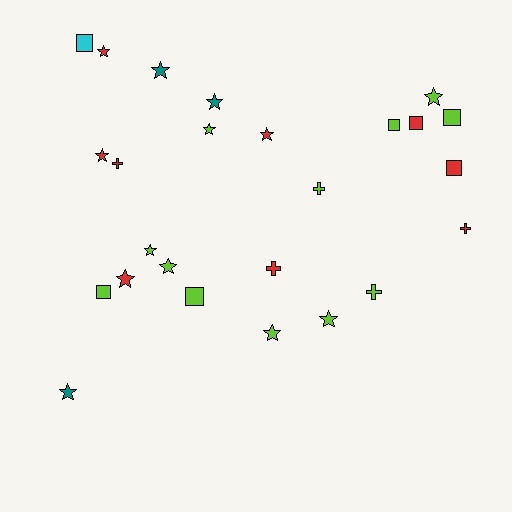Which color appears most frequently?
Lime, with 12 objects.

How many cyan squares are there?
There is 1 cyan square.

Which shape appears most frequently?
Star, with 13 objects.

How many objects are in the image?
There are 25 objects.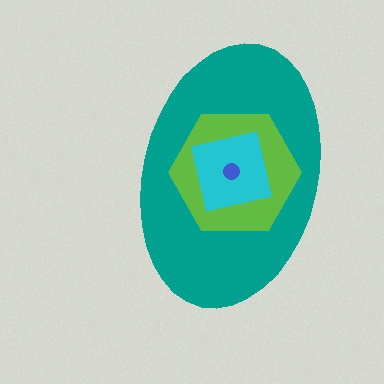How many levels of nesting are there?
4.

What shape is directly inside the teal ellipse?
The lime hexagon.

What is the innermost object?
The blue circle.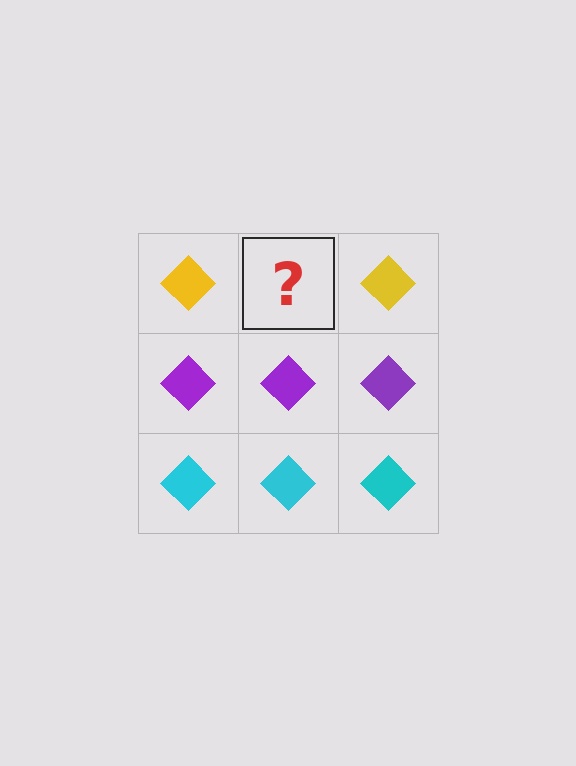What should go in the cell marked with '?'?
The missing cell should contain a yellow diamond.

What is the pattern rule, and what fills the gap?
The rule is that each row has a consistent color. The gap should be filled with a yellow diamond.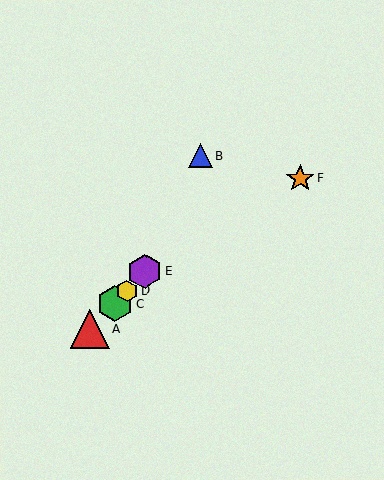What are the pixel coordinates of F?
Object F is at (300, 178).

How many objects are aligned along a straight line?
4 objects (A, C, D, E) are aligned along a straight line.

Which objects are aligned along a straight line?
Objects A, C, D, E are aligned along a straight line.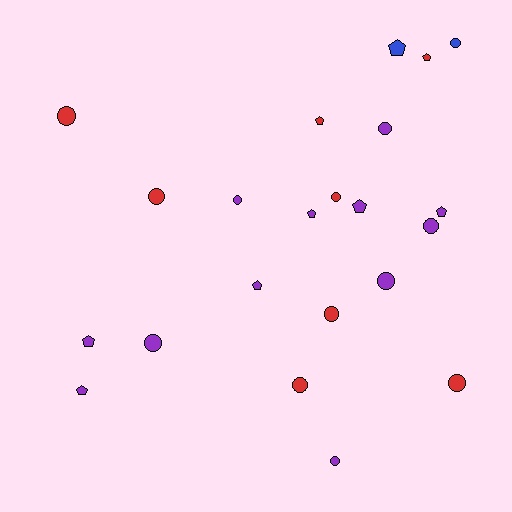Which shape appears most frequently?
Circle, with 13 objects.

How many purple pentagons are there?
There are 6 purple pentagons.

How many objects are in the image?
There are 22 objects.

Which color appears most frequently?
Purple, with 12 objects.